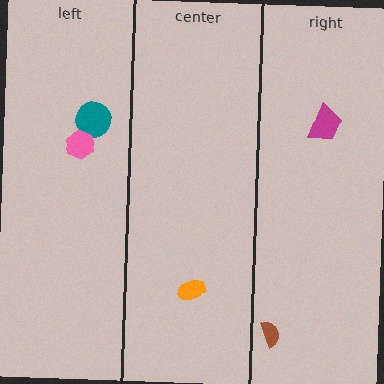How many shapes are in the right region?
2.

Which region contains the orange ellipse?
The center region.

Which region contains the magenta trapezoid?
The right region.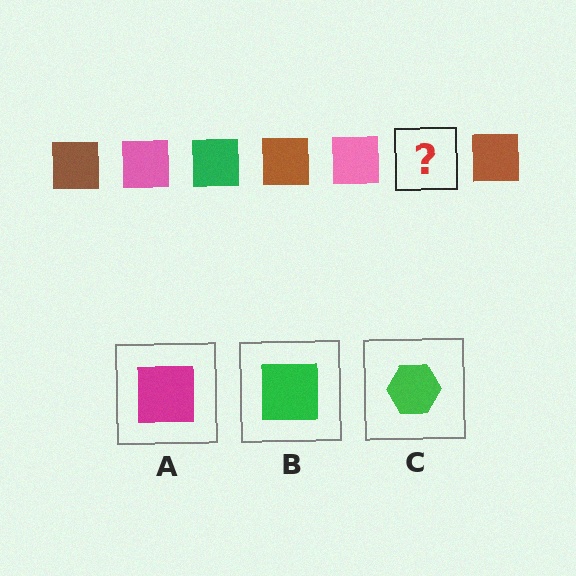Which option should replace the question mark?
Option B.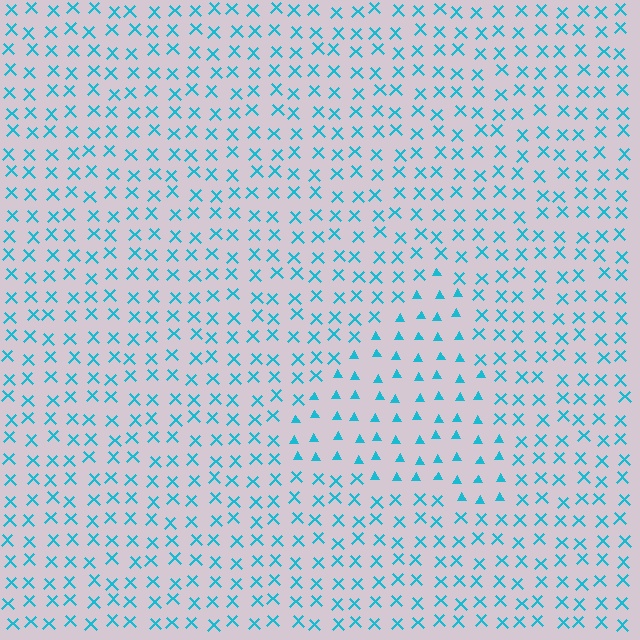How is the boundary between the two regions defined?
The boundary is defined by a change in element shape: triangles inside vs. X marks outside. All elements share the same color and spacing.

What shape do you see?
I see a triangle.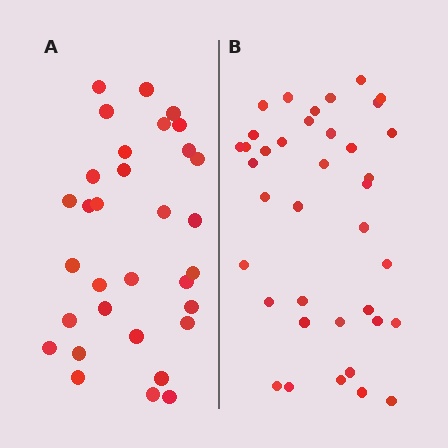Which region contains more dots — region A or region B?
Region B (the right region) has more dots.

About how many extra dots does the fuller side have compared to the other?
Region B has about 6 more dots than region A.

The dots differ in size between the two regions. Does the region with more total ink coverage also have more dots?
No. Region A has more total ink coverage because its dots are larger, but region B actually contains more individual dots. Total area can be misleading — the number of items is what matters here.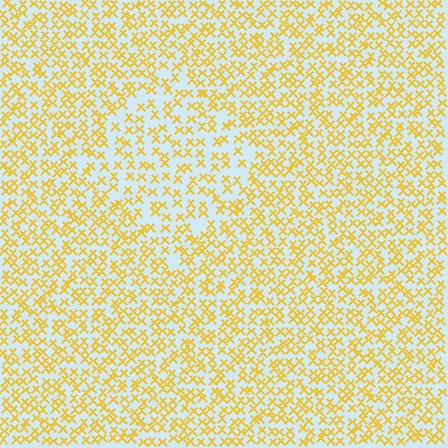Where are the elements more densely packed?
The elements are more densely packed outside the diamond boundary.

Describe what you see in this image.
The image contains small yellow elements arranged at two different densities. A diamond-shaped region is visible where the elements are less densely packed than the surrounding area.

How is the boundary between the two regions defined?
The boundary is defined by a change in element density (approximately 1.5x ratio). All elements are the same color, size, and shape.